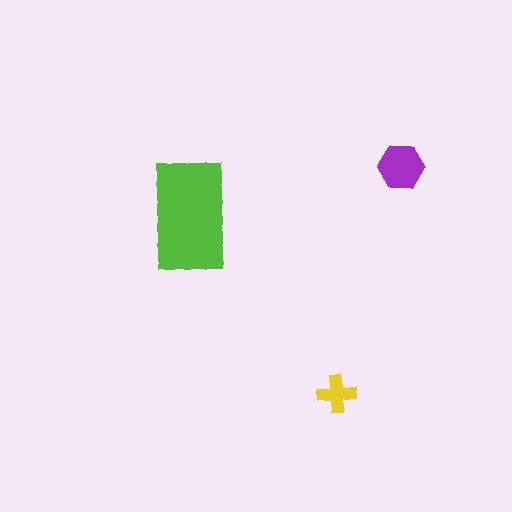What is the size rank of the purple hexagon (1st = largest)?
2nd.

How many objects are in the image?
There are 3 objects in the image.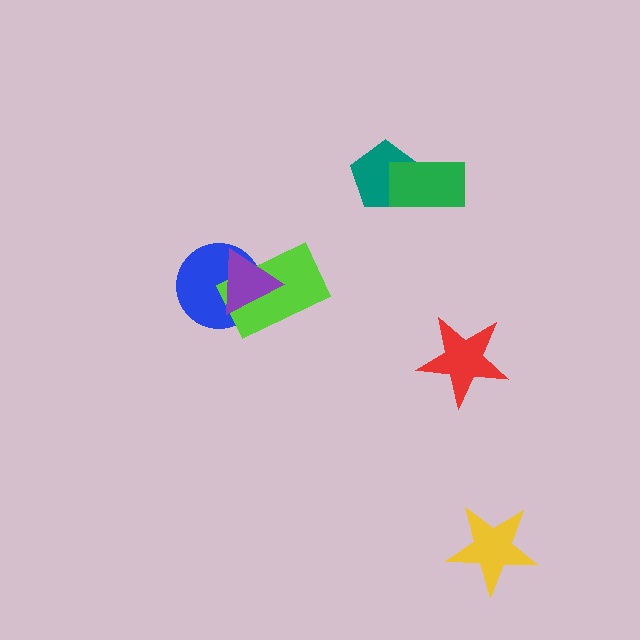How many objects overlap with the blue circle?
2 objects overlap with the blue circle.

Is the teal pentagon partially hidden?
Yes, it is partially covered by another shape.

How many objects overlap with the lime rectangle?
2 objects overlap with the lime rectangle.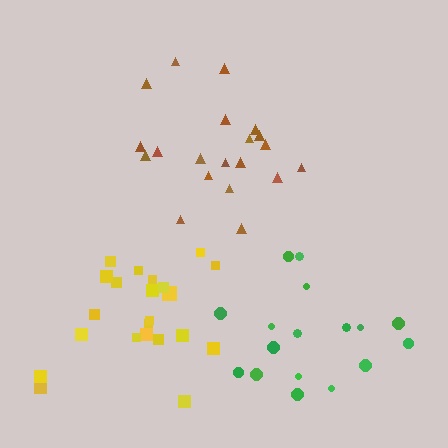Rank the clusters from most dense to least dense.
brown, yellow, green.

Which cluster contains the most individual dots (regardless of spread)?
Yellow (22).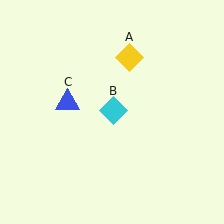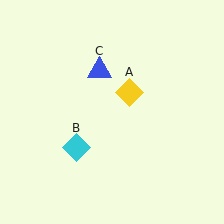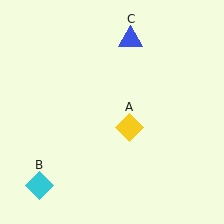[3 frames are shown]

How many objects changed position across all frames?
3 objects changed position: yellow diamond (object A), cyan diamond (object B), blue triangle (object C).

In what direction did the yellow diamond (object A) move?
The yellow diamond (object A) moved down.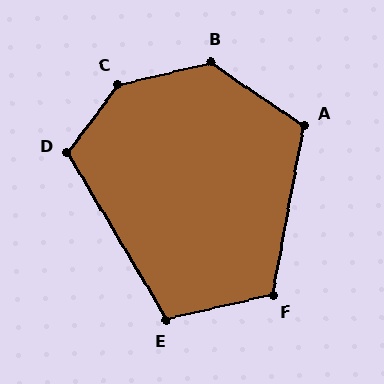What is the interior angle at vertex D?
Approximately 113 degrees (obtuse).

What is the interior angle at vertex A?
Approximately 113 degrees (obtuse).